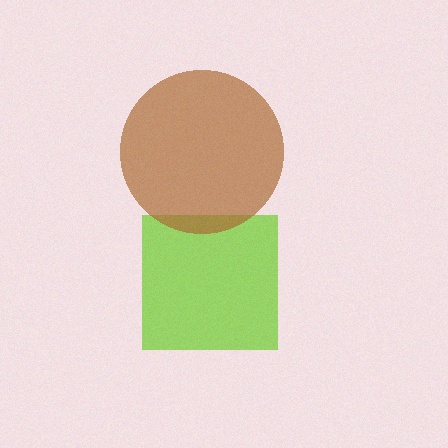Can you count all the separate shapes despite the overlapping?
Yes, there are 2 separate shapes.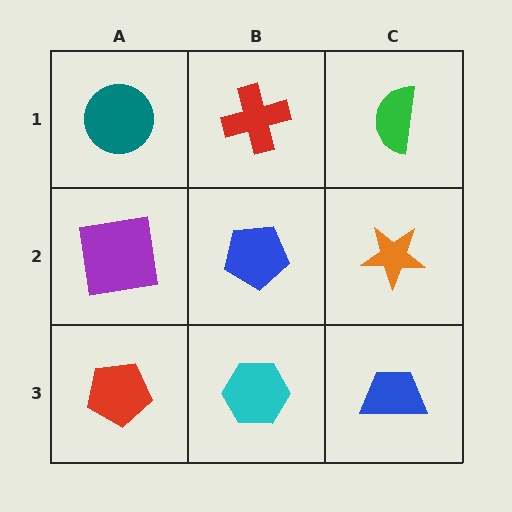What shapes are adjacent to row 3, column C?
An orange star (row 2, column C), a cyan hexagon (row 3, column B).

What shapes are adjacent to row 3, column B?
A blue pentagon (row 2, column B), a red pentagon (row 3, column A), a blue trapezoid (row 3, column C).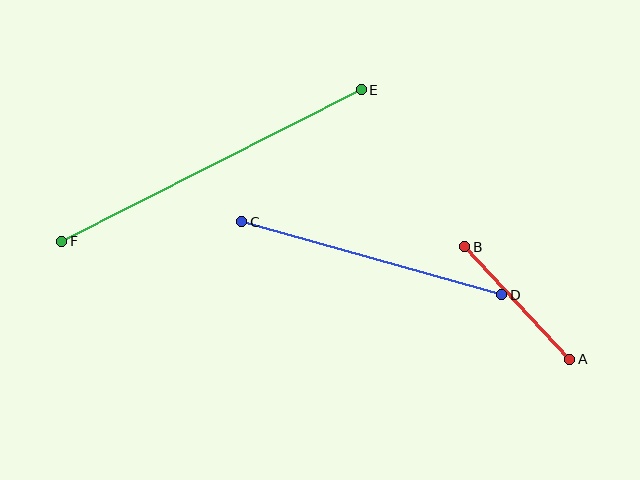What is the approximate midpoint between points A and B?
The midpoint is at approximately (517, 303) pixels.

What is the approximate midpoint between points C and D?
The midpoint is at approximately (372, 258) pixels.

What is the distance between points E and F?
The distance is approximately 335 pixels.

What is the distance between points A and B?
The distance is approximately 154 pixels.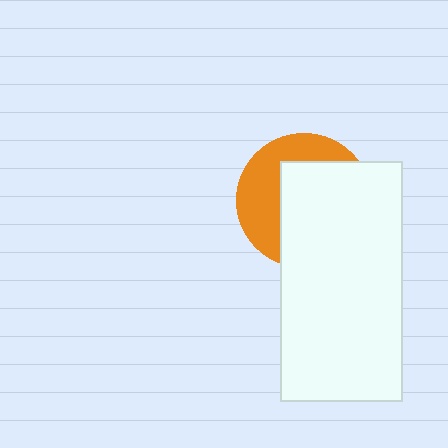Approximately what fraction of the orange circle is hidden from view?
Roughly 60% of the orange circle is hidden behind the white rectangle.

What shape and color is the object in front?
The object in front is a white rectangle.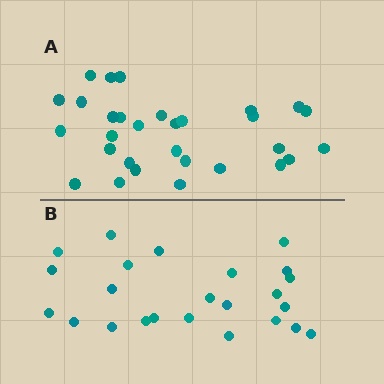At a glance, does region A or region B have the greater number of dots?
Region A (the top region) has more dots.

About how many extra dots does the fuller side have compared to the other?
Region A has about 6 more dots than region B.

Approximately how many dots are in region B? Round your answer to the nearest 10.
About 20 dots. (The exact count is 24, which rounds to 20.)